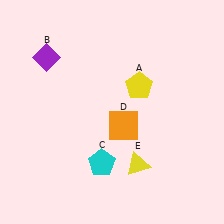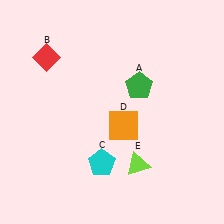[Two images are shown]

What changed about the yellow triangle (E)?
In Image 1, E is yellow. In Image 2, it changed to lime.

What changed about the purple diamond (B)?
In Image 1, B is purple. In Image 2, it changed to red.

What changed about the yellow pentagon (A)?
In Image 1, A is yellow. In Image 2, it changed to green.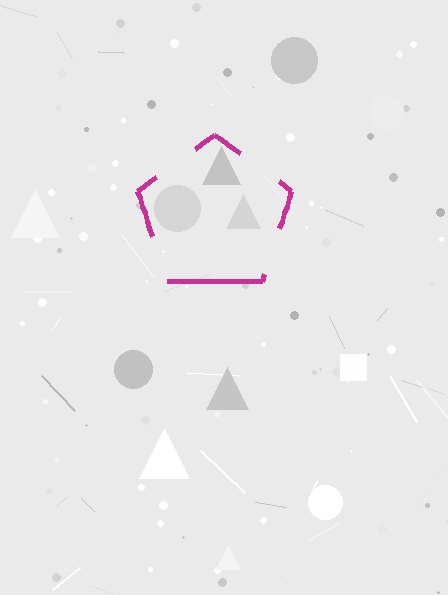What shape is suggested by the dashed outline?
The dashed outline suggests a pentagon.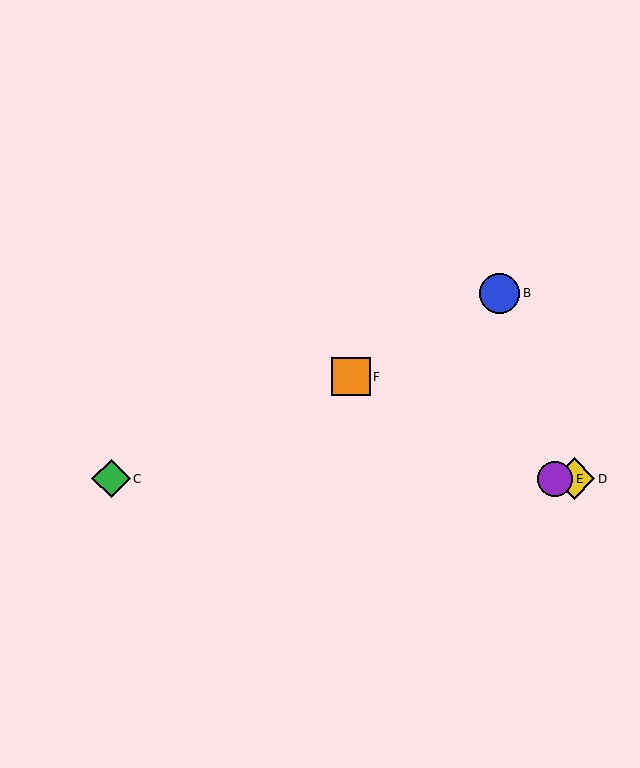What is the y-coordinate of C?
Object C is at y≈479.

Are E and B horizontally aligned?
No, E is at y≈479 and B is at y≈293.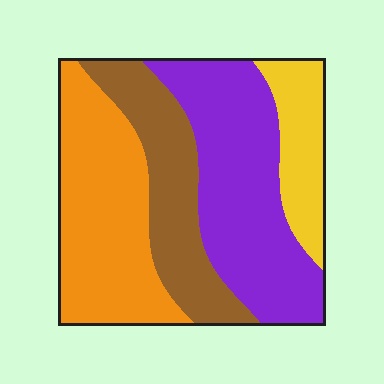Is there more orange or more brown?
Orange.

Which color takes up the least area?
Yellow, at roughly 15%.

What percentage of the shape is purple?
Purple covers roughly 35% of the shape.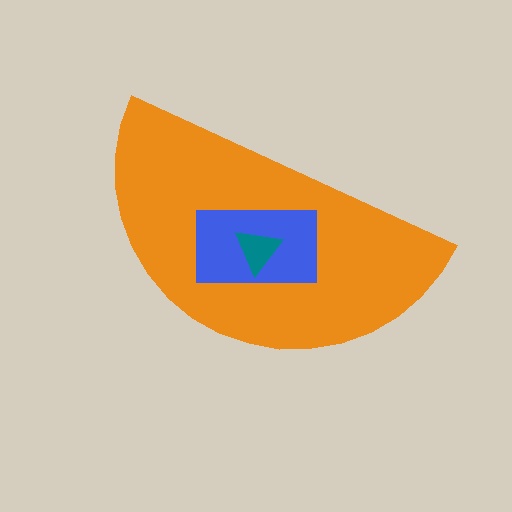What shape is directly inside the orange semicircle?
The blue rectangle.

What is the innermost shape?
The teal triangle.